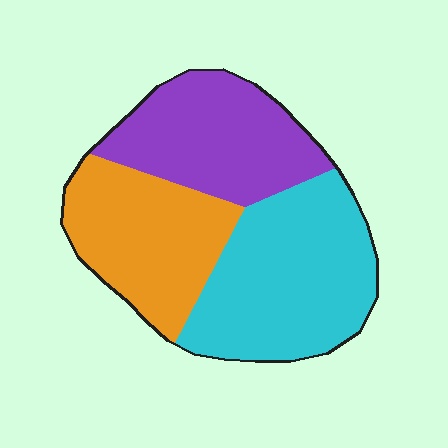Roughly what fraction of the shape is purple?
Purple takes up between a quarter and a half of the shape.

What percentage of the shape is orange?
Orange takes up about one third (1/3) of the shape.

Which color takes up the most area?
Cyan, at roughly 40%.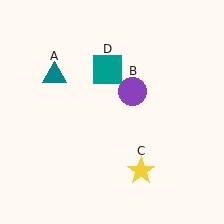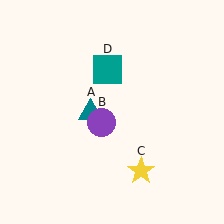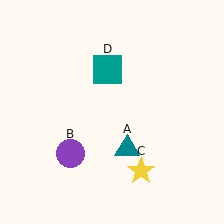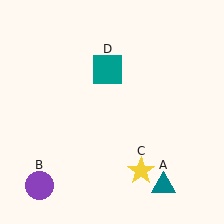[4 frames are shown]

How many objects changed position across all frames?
2 objects changed position: teal triangle (object A), purple circle (object B).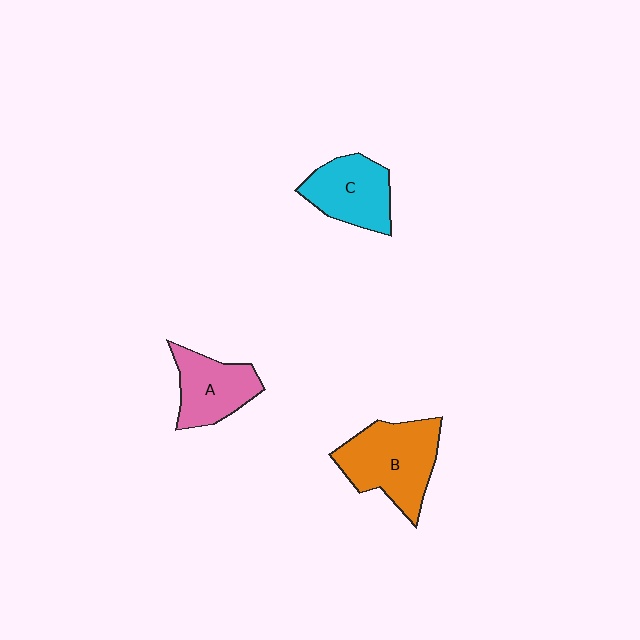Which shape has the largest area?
Shape B (orange).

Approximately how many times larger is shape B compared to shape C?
Approximately 1.4 times.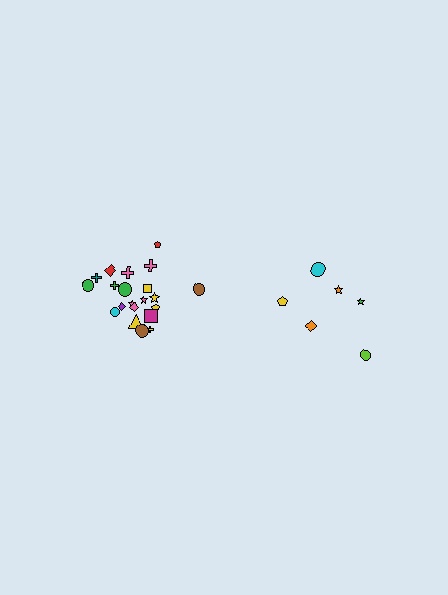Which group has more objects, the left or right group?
The left group.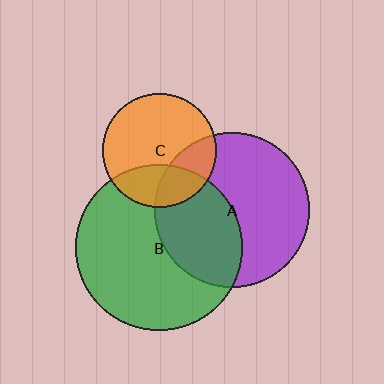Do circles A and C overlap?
Yes.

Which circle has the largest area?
Circle B (green).